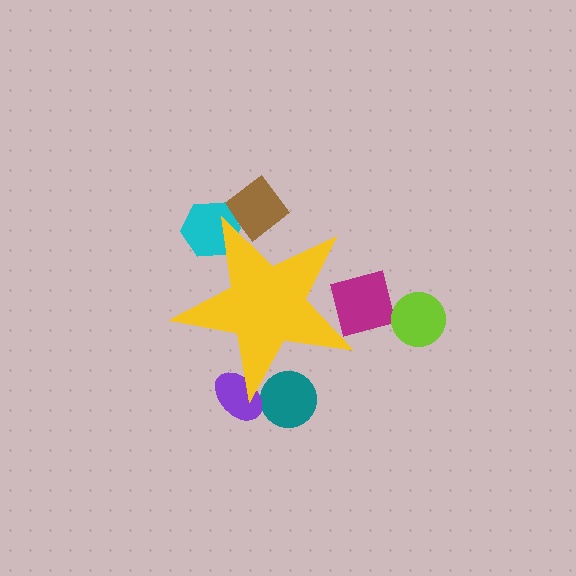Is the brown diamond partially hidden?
Yes, the brown diamond is partially hidden behind the yellow star.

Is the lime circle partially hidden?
No, the lime circle is fully visible.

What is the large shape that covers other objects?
A yellow star.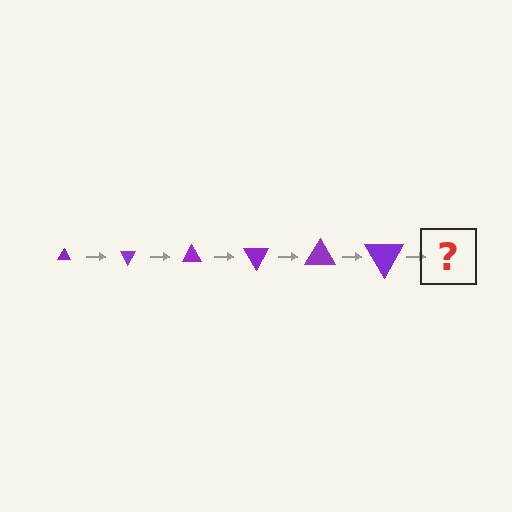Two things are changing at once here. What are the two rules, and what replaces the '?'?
The two rules are that the triangle grows larger each step and it rotates 60 degrees each step. The '?' should be a triangle, larger than the previous one and rotated 360 degrees from the start.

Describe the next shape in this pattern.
It should be a triangle, larger than the previous one and rotated 360 degrees from the start.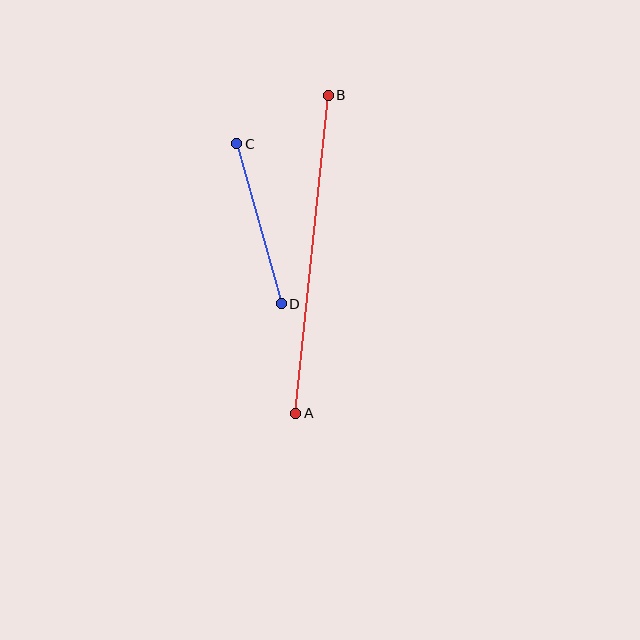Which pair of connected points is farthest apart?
Points A and B are farthest apart.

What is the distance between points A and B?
The distance is approximately 320 pixels.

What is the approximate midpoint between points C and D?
The midpoint is at approximately (259, 224) pixels.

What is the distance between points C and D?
The distance is approximately 166 pixels.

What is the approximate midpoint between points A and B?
The midpoint is at approximately (312, 254) pixels.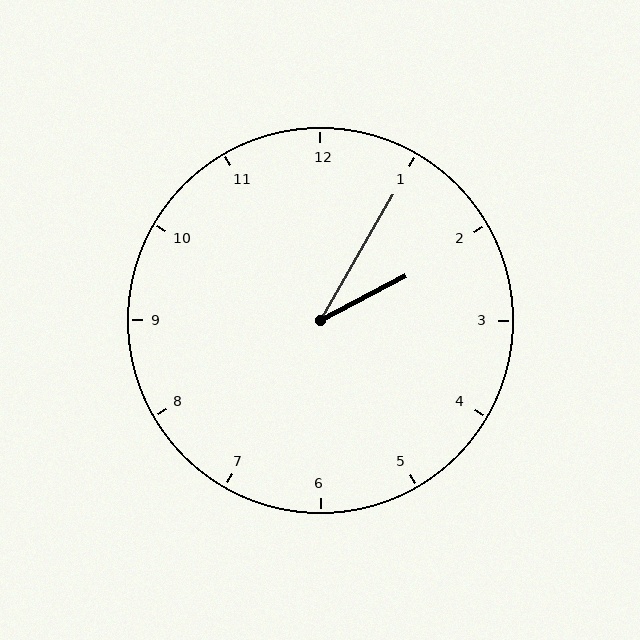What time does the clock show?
2:05.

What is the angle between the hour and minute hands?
Approximately 32 degrees.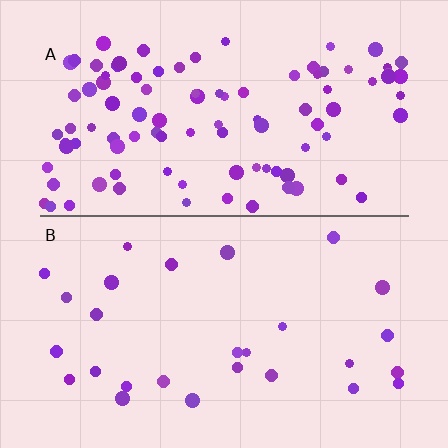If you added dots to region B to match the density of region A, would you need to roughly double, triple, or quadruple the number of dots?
Approximately quadruple.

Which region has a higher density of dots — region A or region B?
A (the top).